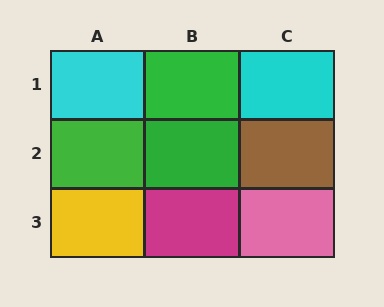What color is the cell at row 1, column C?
Cyan.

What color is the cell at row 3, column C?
Pink.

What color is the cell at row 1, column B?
Green.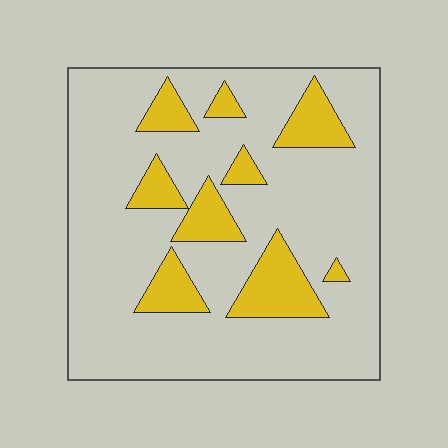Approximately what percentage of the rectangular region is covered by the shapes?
Approximately 20%.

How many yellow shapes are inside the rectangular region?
9.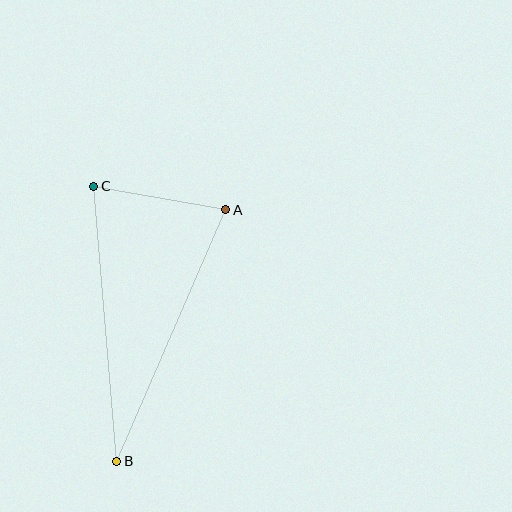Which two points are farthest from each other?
Points B and C are farthest from each other.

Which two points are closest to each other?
Points A and C are closest to each other.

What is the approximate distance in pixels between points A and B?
The distance between A and B is approximately 274 pixels.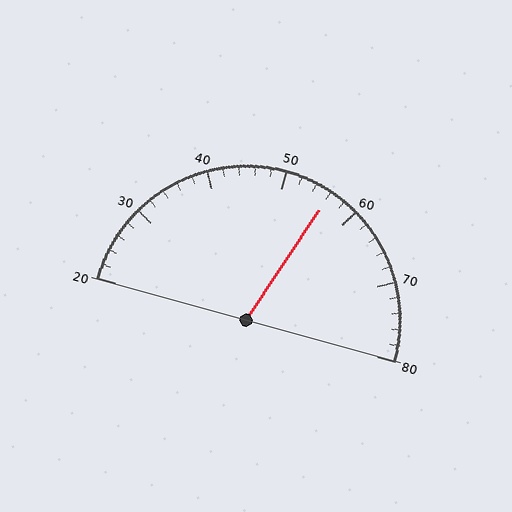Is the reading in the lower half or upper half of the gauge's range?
The reading is in the upper half of the range (20 to 80).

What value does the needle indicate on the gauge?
The needle indicates approximately 56.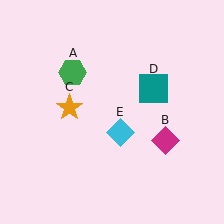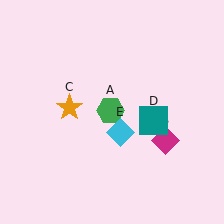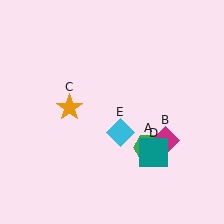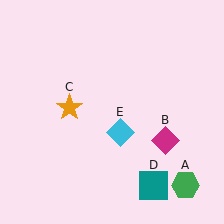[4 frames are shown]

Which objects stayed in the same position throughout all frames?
Magenta diamond (object B) and orange star (object C) and cyan diamond (object E) remained stationary.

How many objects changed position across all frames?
2 objects changed position: green hexagon (object A), teal square (object D).